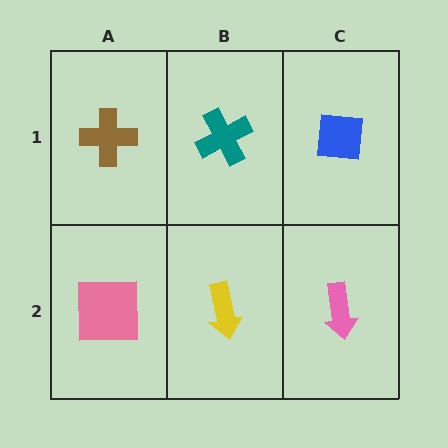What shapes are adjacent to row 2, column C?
A blue square (row 1, column C), a yellow arrow (row 2, column B).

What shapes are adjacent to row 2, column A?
A brown cross (row 1, column A), a yellow arrow (row 2, column B).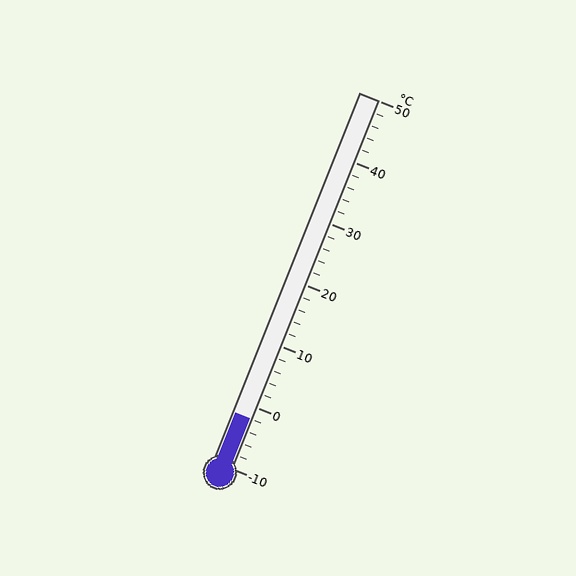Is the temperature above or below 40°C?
The temperature is below 40°C.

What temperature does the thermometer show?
The thermometer shows approximately -2°C.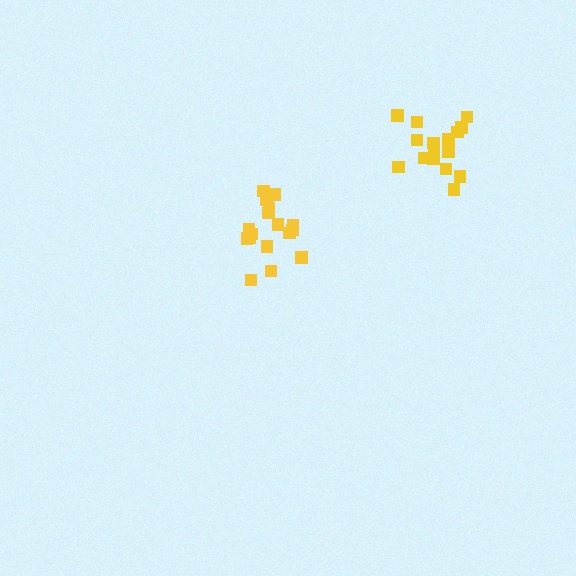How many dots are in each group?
Group 1: 17 dots, Group 2: 16 dots (33 total).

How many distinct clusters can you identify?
There are 2 distinct clusters.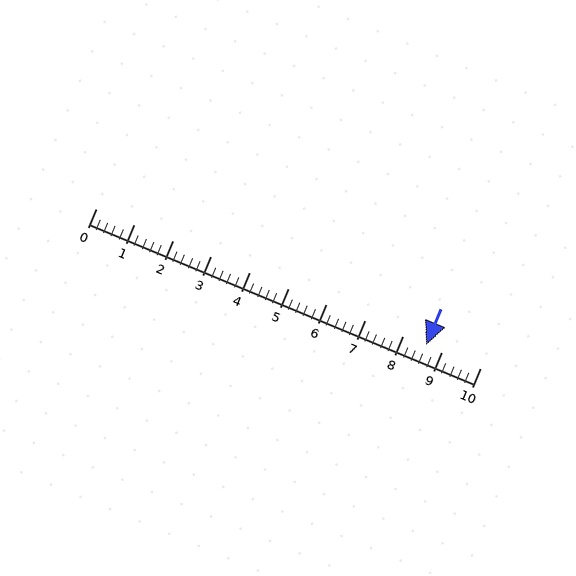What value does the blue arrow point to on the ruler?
The blue arrow points to approximately 8.6.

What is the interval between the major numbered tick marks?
The major tick marks are spaced 1 units apart.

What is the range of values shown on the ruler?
The ruler shows values from 0 to 10.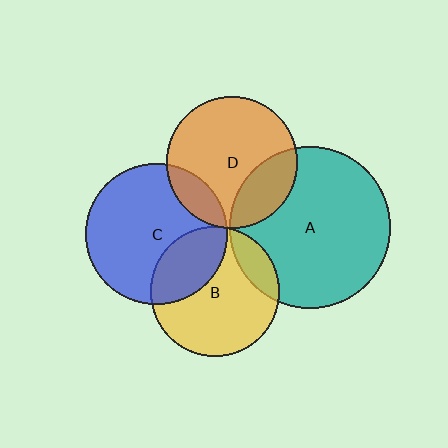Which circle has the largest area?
Circle A (teal).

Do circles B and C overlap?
Yes.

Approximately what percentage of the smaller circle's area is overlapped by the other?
Approximately 30%.